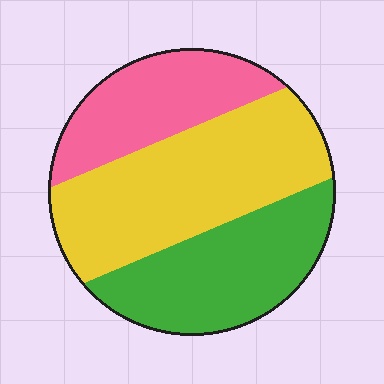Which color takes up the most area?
Yellow, at roughly 45%.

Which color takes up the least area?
Pink, at roughly 25%.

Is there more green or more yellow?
Yellow.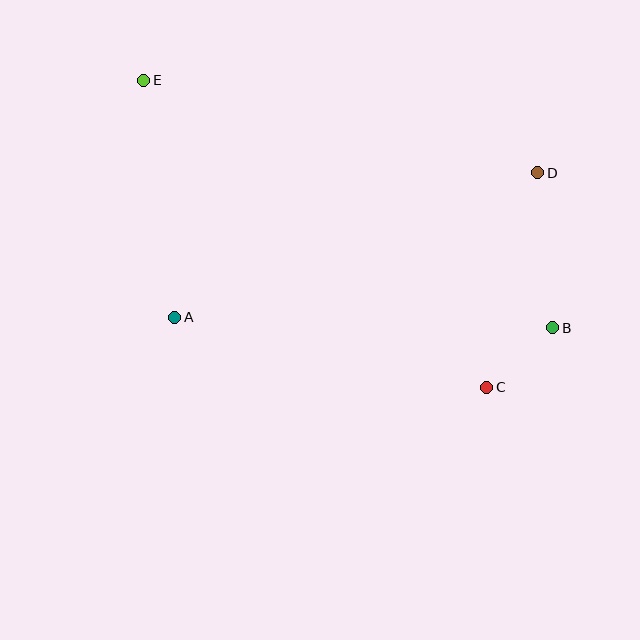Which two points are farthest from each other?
Points B and E are farthest from each other.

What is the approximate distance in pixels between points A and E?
The distance between A and E is approximately 239 pixels.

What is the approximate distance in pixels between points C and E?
The distance between C and E is approximately 460 pixels.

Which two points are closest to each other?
Points B and C are closest to each other.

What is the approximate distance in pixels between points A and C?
The distance between A and C is approximately 320 pixels.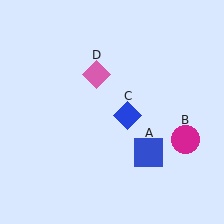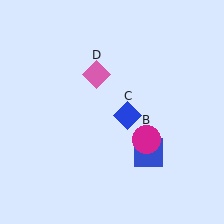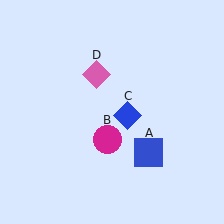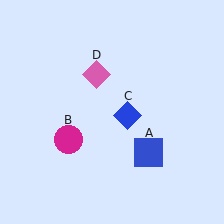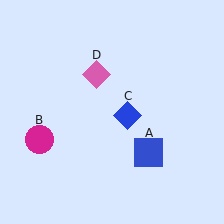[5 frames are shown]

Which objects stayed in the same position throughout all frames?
Blue square (object A) and blue diamond (object C) and pink diamond (object D) remained stationary.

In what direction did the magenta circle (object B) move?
The magenta circle (object B) moved left.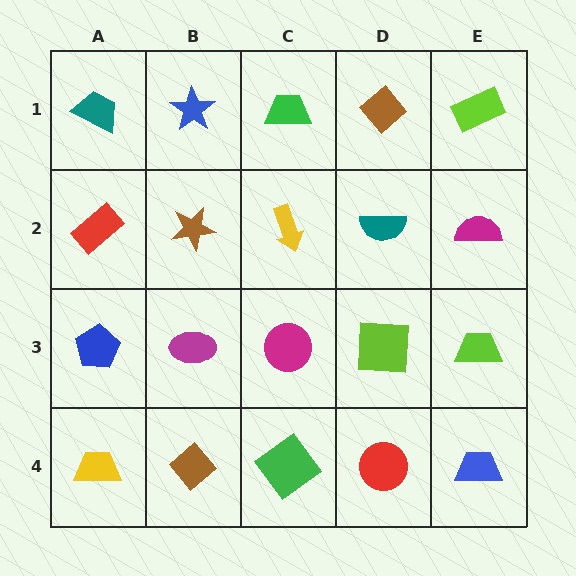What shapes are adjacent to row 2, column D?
A brown diamond (row 1, column D), a lime square (row 3, column D), a yellow arrow (row 2, column C), a magenta semicircle (row 2, column E).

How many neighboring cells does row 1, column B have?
3.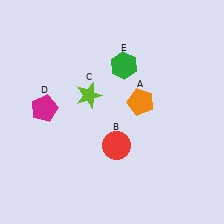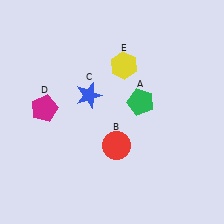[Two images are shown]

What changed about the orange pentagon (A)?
In Image 1, A is orange. In Image 2, it changed to green.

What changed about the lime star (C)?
In Image 1, C is lime. In Image 2, it changed to blue.